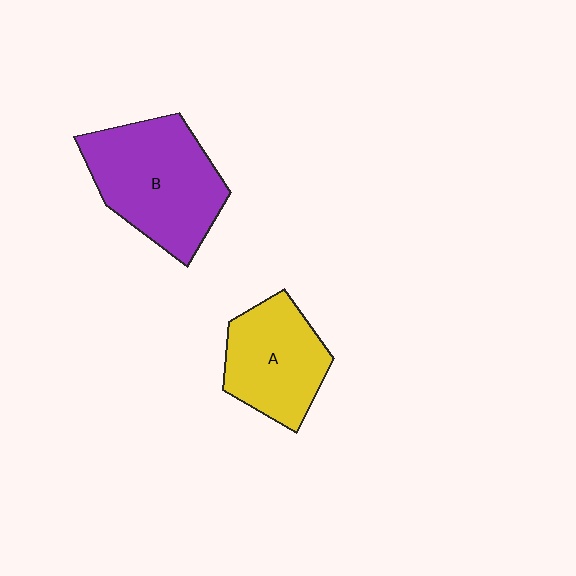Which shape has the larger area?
Shape B (purple).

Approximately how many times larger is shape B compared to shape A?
Approximately 1.4 times.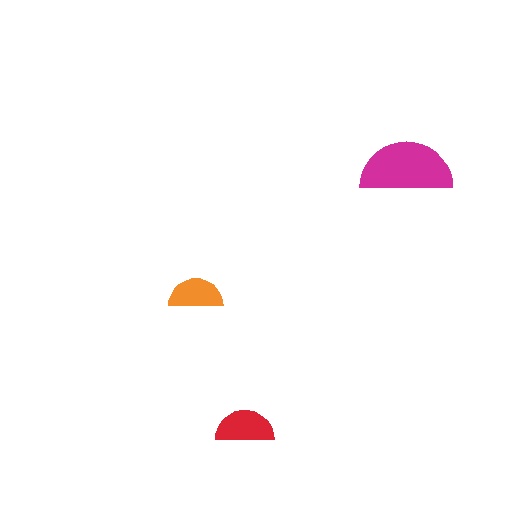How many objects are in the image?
There are 3 objects in the image.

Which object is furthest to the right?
The magenta semicircle is rightmost.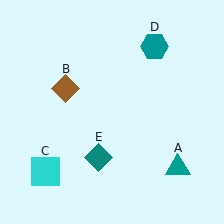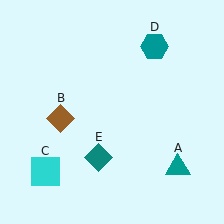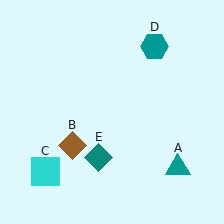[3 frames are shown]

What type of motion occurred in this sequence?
The brown diamond (object B) rotated counterclockwise around the center of the scene.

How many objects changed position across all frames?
1 object changed position: brown diamond (object B).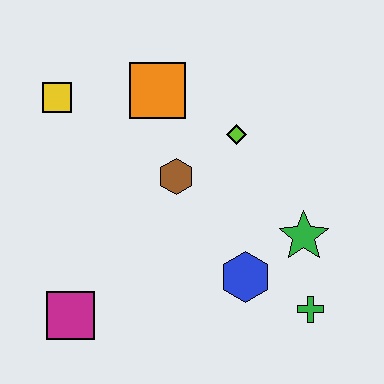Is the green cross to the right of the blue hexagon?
Yes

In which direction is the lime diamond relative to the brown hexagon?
The lime diamond is to the right of the brown hexagon.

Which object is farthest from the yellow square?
The green cross is farthest from the yellow square.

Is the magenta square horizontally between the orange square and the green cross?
No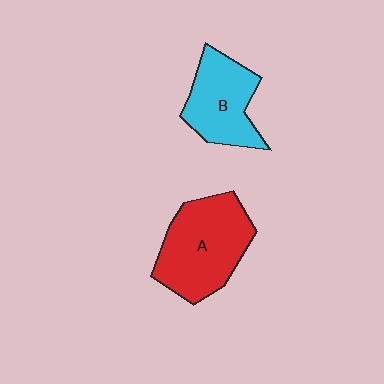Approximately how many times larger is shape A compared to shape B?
Approximately 1.4 times.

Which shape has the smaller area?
Shape B (cyan).